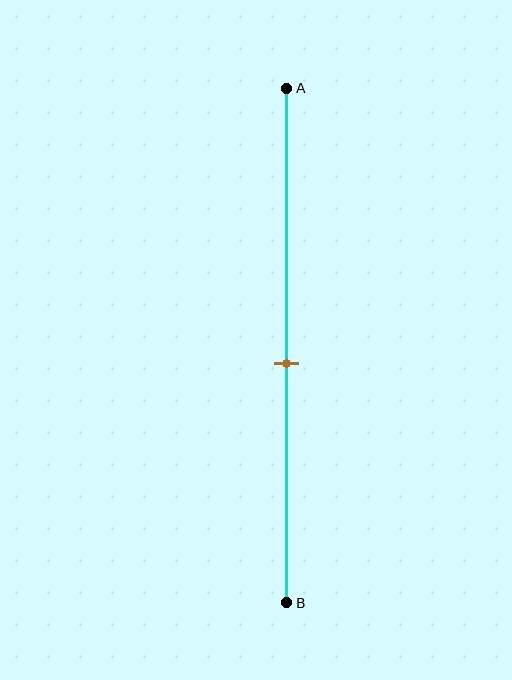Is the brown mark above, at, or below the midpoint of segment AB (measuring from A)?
The brown mark is below the midpoint of segment AB.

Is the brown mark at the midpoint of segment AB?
No, the mark is at about 55% from A, not at the 50% midpoint.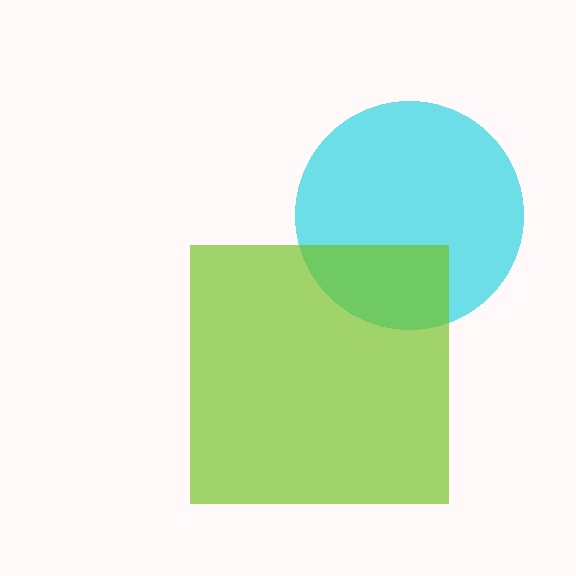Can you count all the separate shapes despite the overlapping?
Yes, there are 2 separate shapes.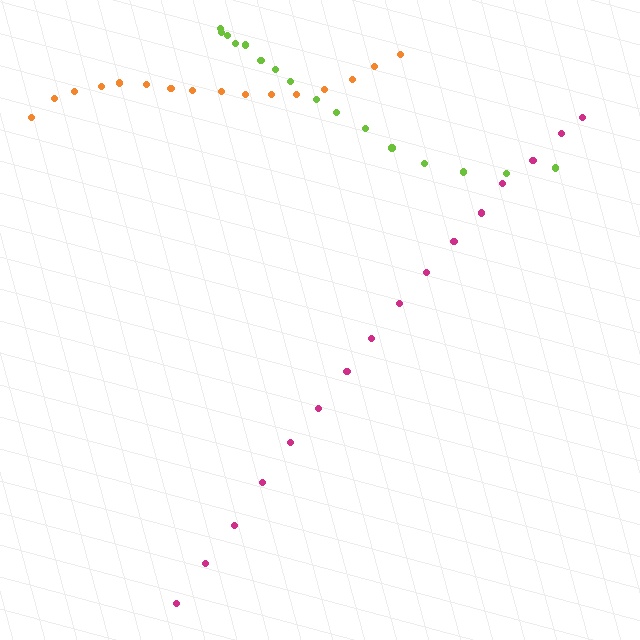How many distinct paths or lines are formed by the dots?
There are 3 distinct paths.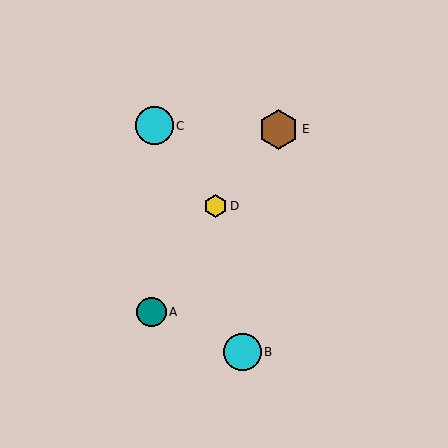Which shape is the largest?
The brown hexagon (labeled E) is the largest.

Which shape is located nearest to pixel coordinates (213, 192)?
The yellow hexagon (labeled D) at (215, 206) is nearest to that location.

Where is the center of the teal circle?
The center of the teal circle is at (152, 312).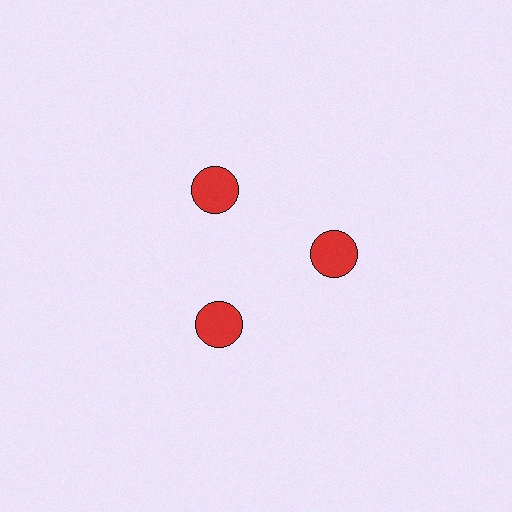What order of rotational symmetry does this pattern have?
This pattern has 3-fold rotational symmetry.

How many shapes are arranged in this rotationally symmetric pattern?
There are 3 shapes, arranged in 3 groups of 1.